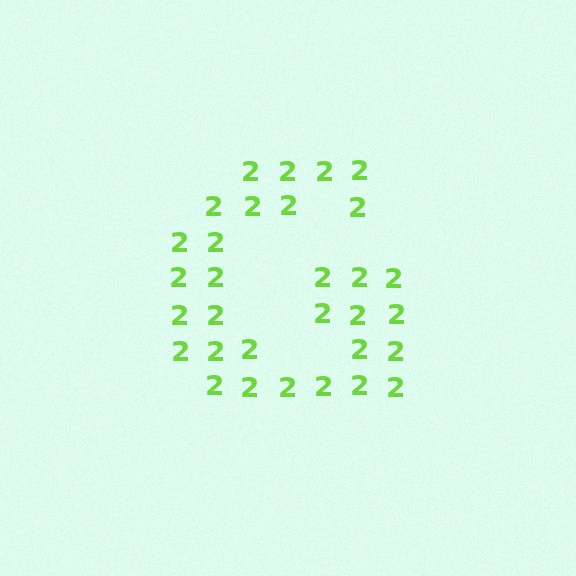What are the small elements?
The small elements are digit 2's.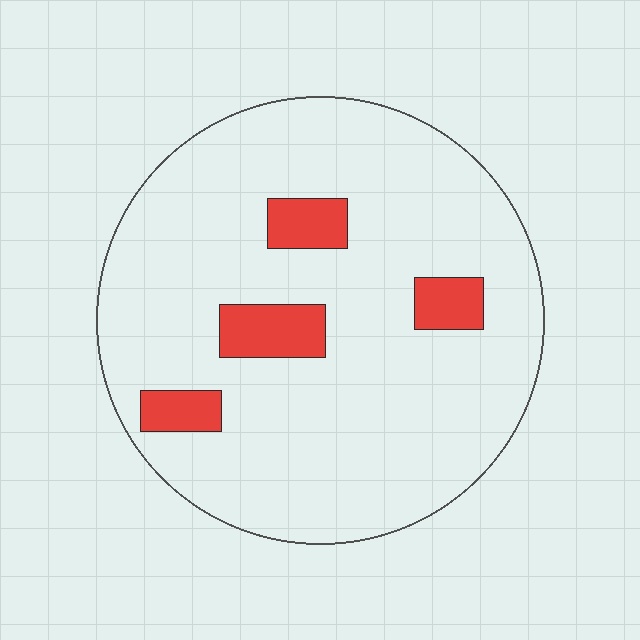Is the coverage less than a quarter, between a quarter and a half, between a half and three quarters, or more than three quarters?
Less than a quarter.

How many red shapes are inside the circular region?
4.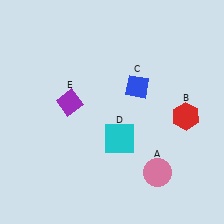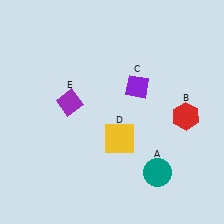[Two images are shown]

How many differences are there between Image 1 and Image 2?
There are 3 differences between the two images.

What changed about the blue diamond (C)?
In Image 1, C is blue. In Image 2, it changed to purple.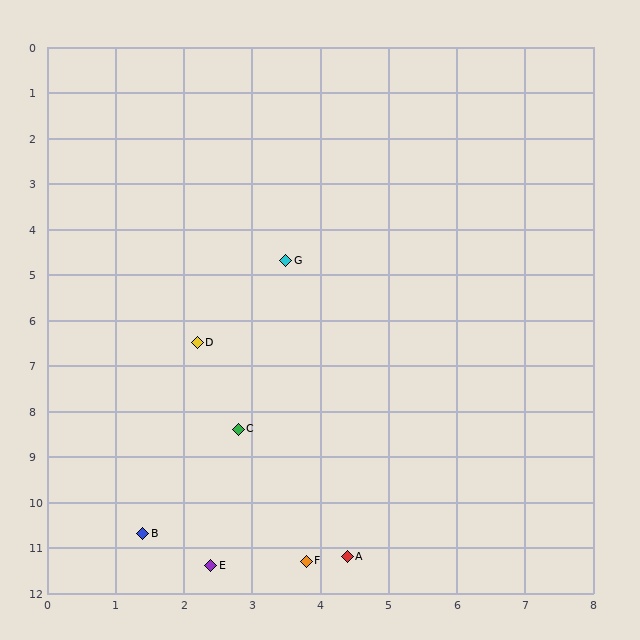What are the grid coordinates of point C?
Point C is at approximately (2.8, 8.4).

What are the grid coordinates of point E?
Point E is at approximately (2.4, 11.4).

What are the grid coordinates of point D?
Point D is at approximately (2.2, 6.5).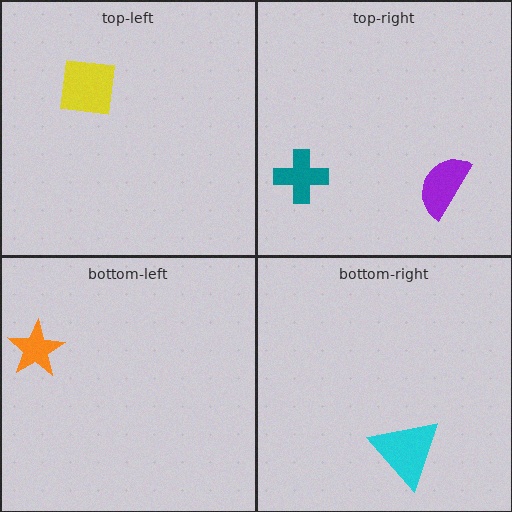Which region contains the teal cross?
The top-right region.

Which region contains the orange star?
The bottom-left region.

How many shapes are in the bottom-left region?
1.